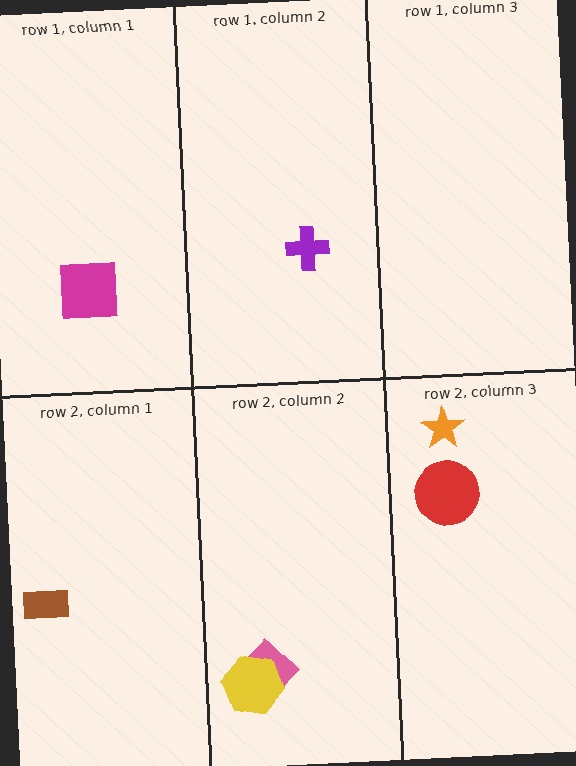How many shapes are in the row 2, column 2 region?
2.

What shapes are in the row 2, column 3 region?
The orange star, the red circle.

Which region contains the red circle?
The row 2, column 3 region.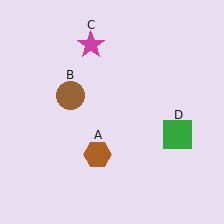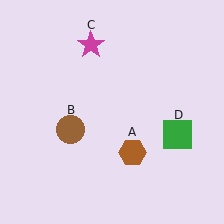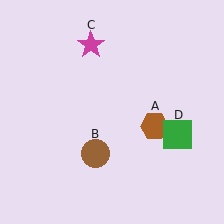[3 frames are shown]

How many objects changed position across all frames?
2 objects changed position: brown hexagon (object A), brown circle (object B).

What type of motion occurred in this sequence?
The brown hexagon (object A), brown circle (object B) rotated counterclockwise around the center of the scene.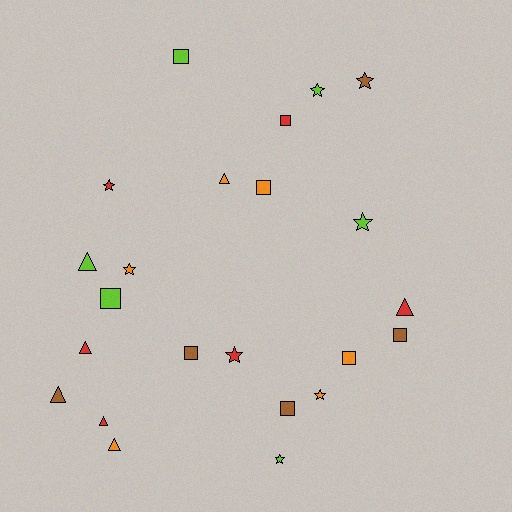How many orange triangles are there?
There are 2 orange triangles.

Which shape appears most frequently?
Star, with 8 objects.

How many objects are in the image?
There are 23 objects.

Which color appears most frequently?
Orange, with 6 objects.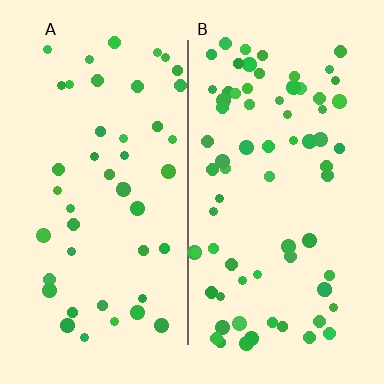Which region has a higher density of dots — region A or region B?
B (the right).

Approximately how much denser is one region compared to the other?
Approximately 1.5× — region B over region A.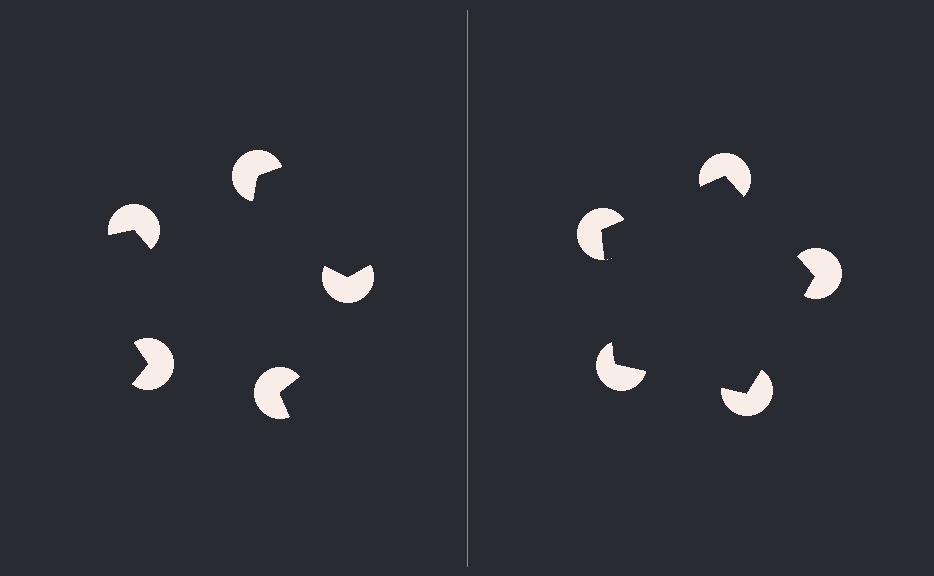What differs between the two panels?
The pac-man discs are positioned identically on both sides; only the wedge orientations differ. On the right they align to a pentagon; on the left they are misaligned.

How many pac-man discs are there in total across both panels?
10 — 5 on each side.